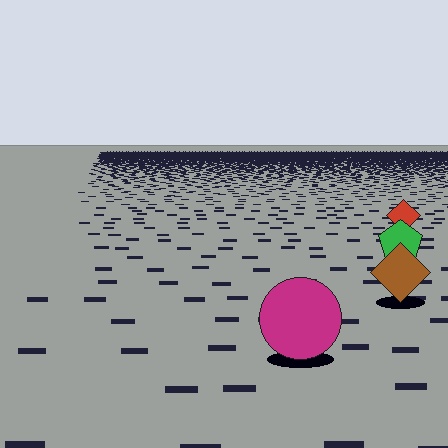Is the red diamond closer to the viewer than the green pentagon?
No. The green pentagon is closer — you can tell from the texture gradient: the ground texture is coarser near it.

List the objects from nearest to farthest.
From nearest to farthest: the magenta circle, the brown diamond, the green pentagon, the red diamond.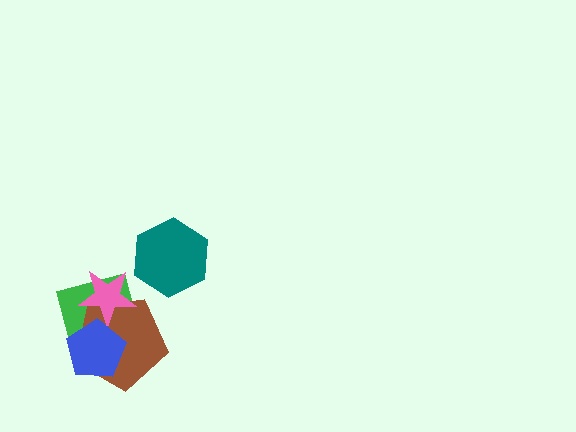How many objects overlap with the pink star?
3 objects overlap with the pink star.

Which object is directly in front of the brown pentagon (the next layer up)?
The pink star is directly in front of the brown pentagon.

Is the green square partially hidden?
Yes, it is partially covered by another shape.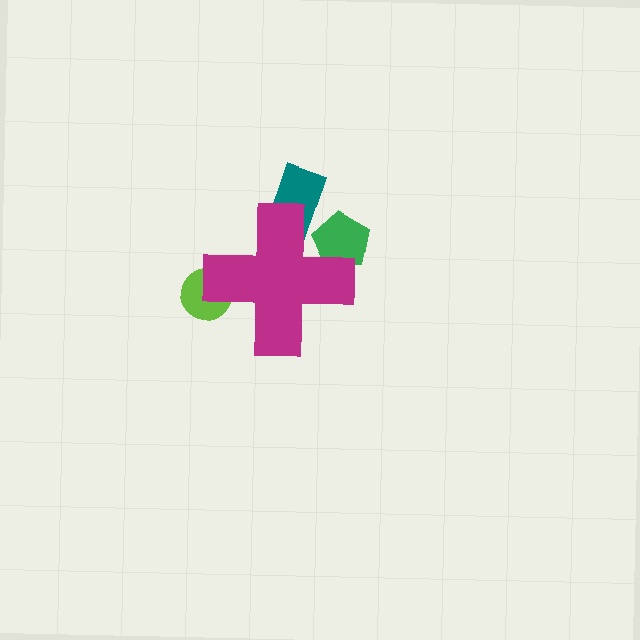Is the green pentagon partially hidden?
Yes, the green pentagon is partially hidden behind the magenta cross.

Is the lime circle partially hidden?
Yes, the lime circle is partially hidden behind the magenta cross.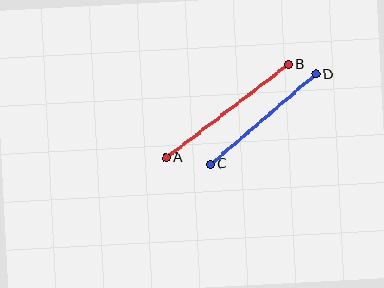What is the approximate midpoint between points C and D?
The midpoint is at approximately (263, 119) pixels.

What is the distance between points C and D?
The distance is approximately 138 pixels.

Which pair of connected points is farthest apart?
Points A and B are farthest apart.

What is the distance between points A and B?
The distance is approximately 153 pixels.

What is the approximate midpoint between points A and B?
The midpoint is at approximately (227, 111) pixels.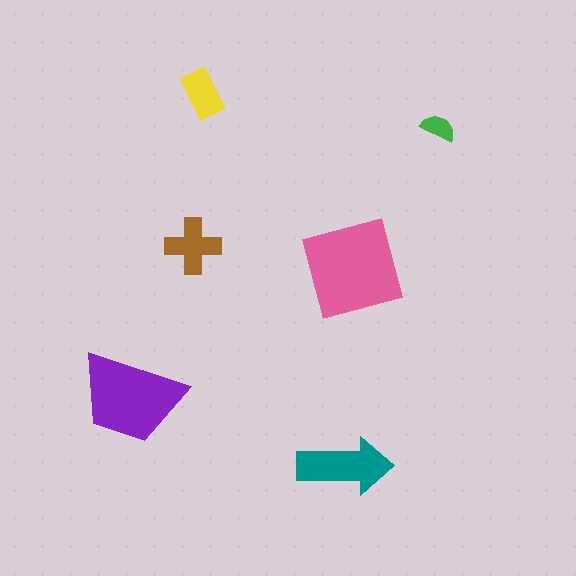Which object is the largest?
The pink square.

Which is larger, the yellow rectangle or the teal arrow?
The teal arrow.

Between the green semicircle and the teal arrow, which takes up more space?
The teal arrow.